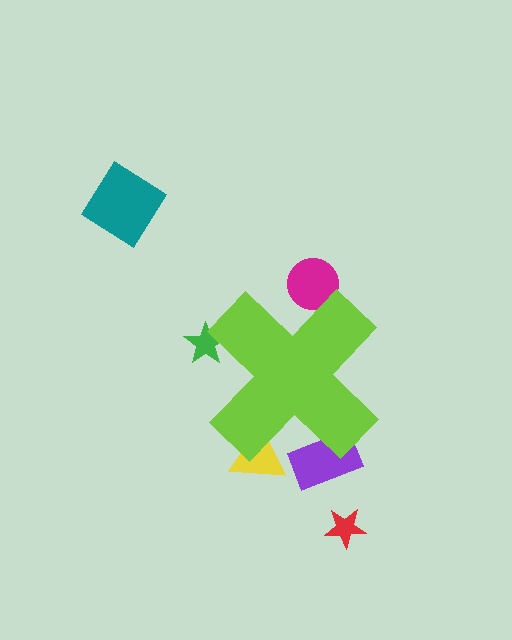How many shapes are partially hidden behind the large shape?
4 shapes are partially hidden.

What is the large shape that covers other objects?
A lime cross.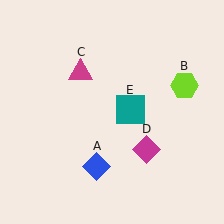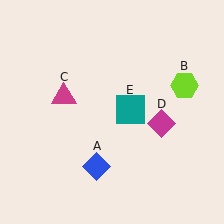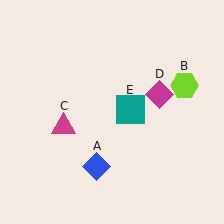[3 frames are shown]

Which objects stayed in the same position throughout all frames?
Blue diamond (object A) and lime hexagon (object B) and teal square (object E) remained stationary.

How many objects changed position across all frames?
2 objects changed position: magenta triangle (object C), magenta diamond (object D).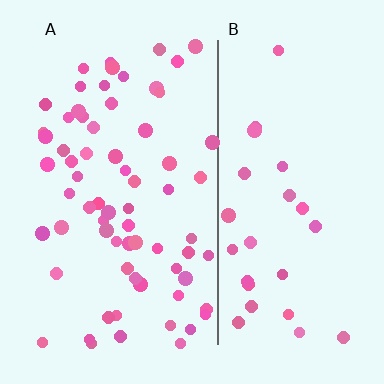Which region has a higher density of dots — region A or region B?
A (the left).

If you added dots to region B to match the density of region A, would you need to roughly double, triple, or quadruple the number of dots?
Approximately double.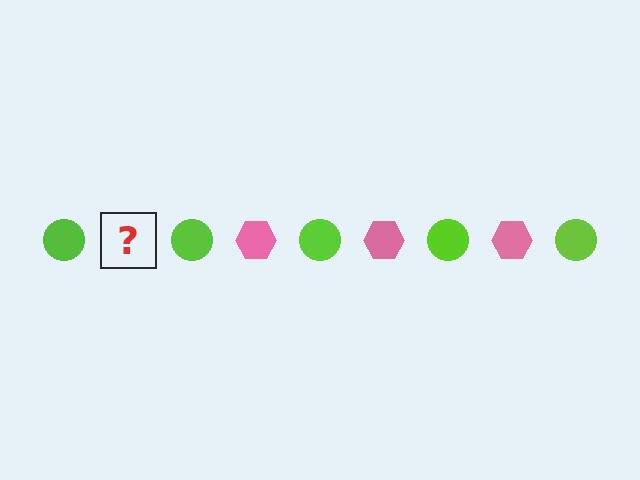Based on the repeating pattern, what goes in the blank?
The blank should be a pink hexagon.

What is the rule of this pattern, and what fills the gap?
The rule is that the pattern alternates between lime circle and pink hexagon. The gap should be filled with a pink hexagon.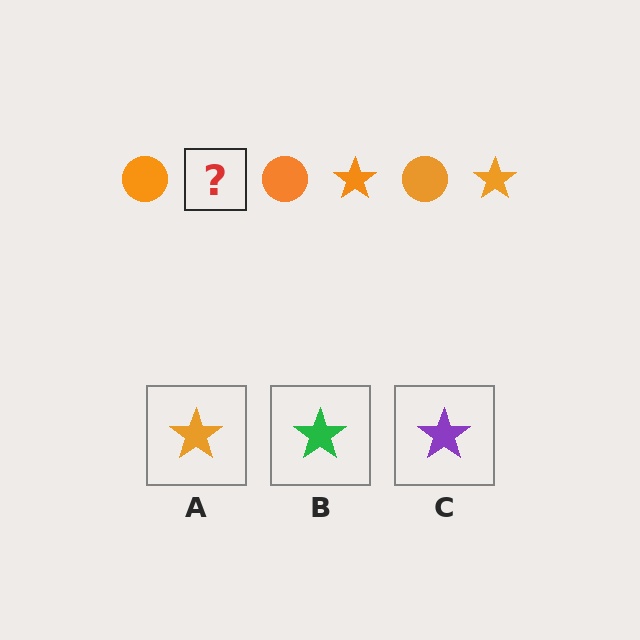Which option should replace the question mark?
Option A.